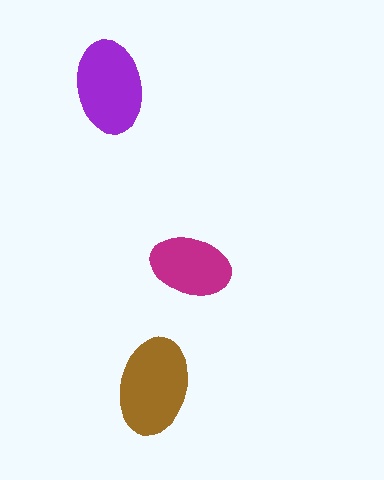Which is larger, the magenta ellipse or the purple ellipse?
The purple one.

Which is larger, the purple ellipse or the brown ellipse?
The brown one.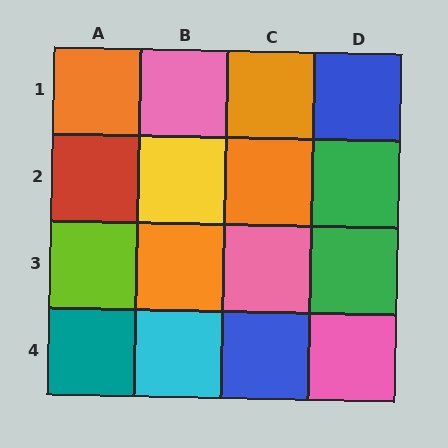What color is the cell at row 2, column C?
Orange.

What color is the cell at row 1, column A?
Orange.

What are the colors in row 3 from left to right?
Lime, orange, pink, green.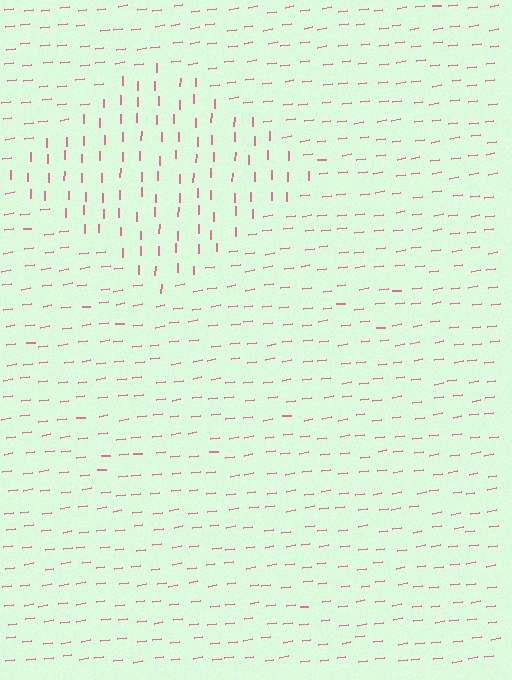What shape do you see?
I see a diamond.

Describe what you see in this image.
The image is filled with small pink line segments. A diamond region in the image has lines oriented differently from the surrounding lines, creating a visible texture boundary.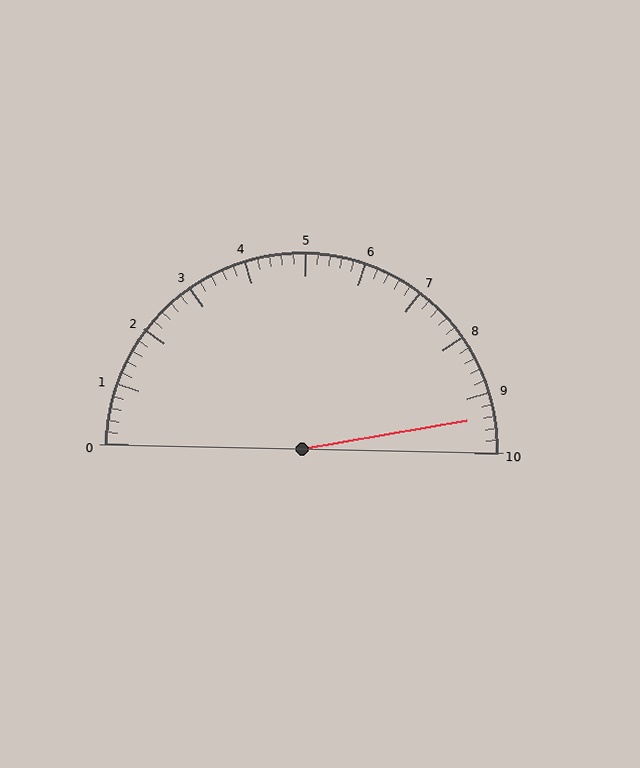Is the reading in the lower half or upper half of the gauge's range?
The reading is in the upper half of the range (0 to 10).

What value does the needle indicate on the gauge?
The needle indicates approximately 9.4.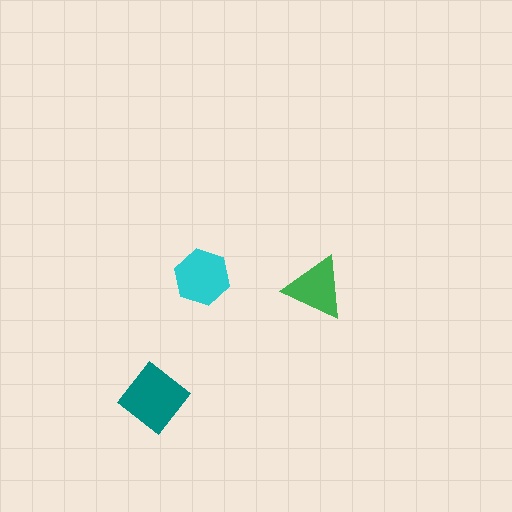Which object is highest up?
The cyan hexagon is topmost.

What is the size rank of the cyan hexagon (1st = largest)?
2nd.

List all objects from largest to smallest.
The teal diamond, the cyan hexagon, the green triangle.